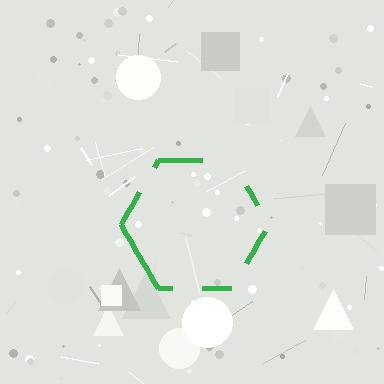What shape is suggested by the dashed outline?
The dashed outline suggests a hexagon.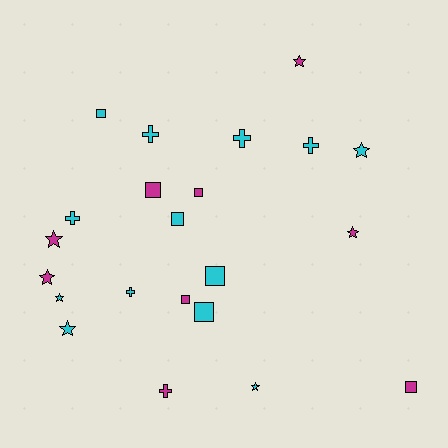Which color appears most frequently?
Cyan, with 13 objects.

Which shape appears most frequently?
Square, with 8 objects.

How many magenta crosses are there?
There is 1 magenta cross.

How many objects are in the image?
There are 22 objects.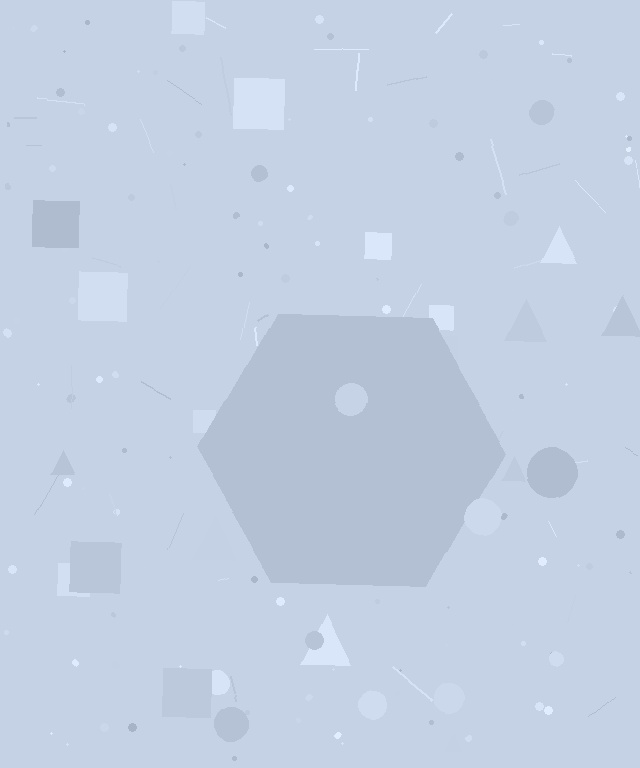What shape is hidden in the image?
A hexagon is hidden in the image.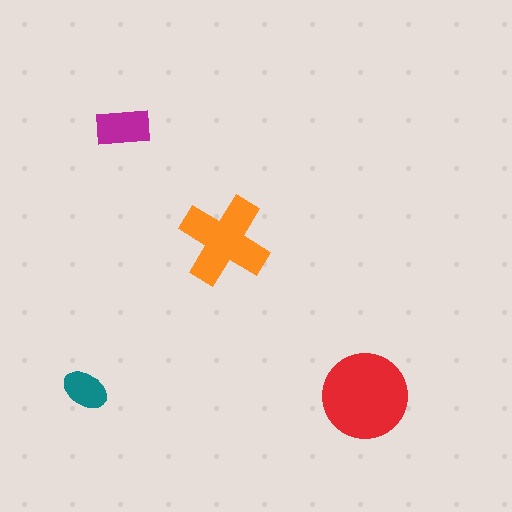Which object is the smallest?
The teal ellipse.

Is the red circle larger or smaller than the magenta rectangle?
Larger.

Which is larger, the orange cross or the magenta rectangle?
The orange cross.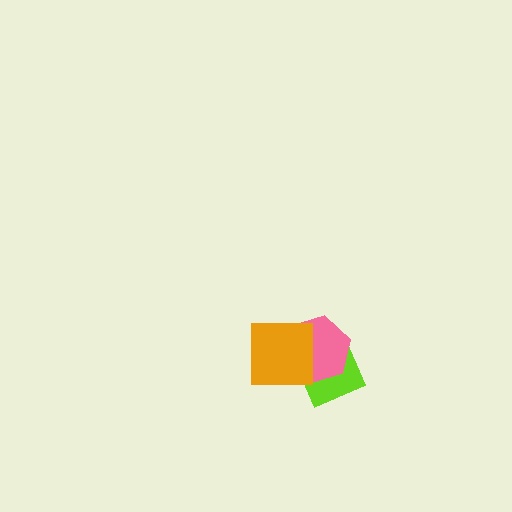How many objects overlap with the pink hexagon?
2 objects overlap with the pink hexagon.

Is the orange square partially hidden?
No, no other shape covers it.